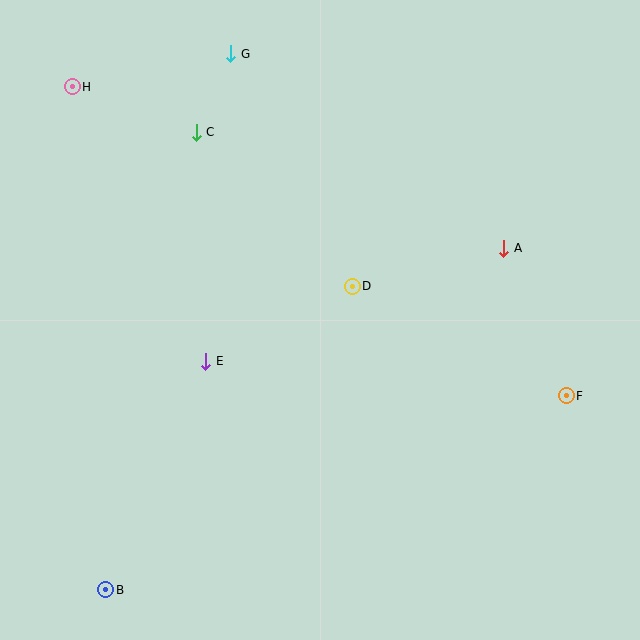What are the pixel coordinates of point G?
Point G is at (231, 54).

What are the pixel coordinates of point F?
Point F is at (566, 396).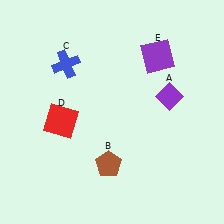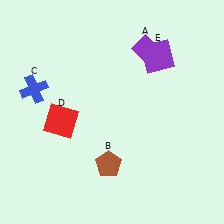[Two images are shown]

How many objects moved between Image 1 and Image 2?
2 objects moved between the two images.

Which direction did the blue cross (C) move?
The blue cross (C) moved left.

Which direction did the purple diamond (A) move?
The purple diamond (A) moved up.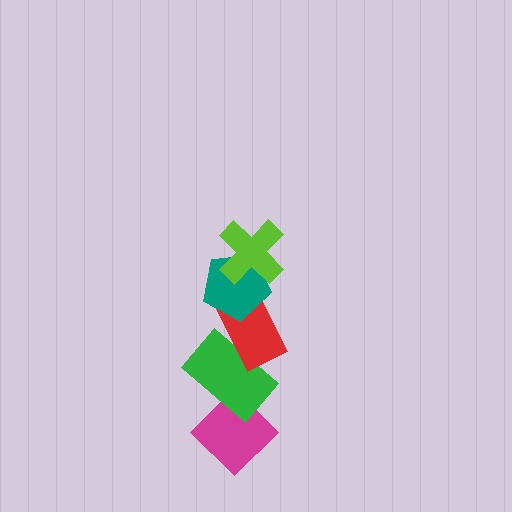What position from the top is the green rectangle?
The green rectangle is 4th from the top.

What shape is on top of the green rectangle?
The red rectangle is on top of the green rectangle.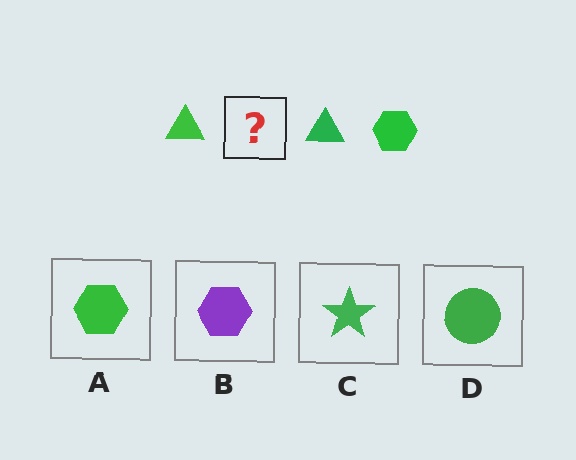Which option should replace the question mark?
Option A.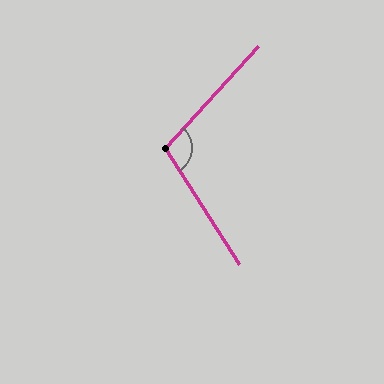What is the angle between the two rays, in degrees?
Approximately 105 degrees.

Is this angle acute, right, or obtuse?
It is obtuse.